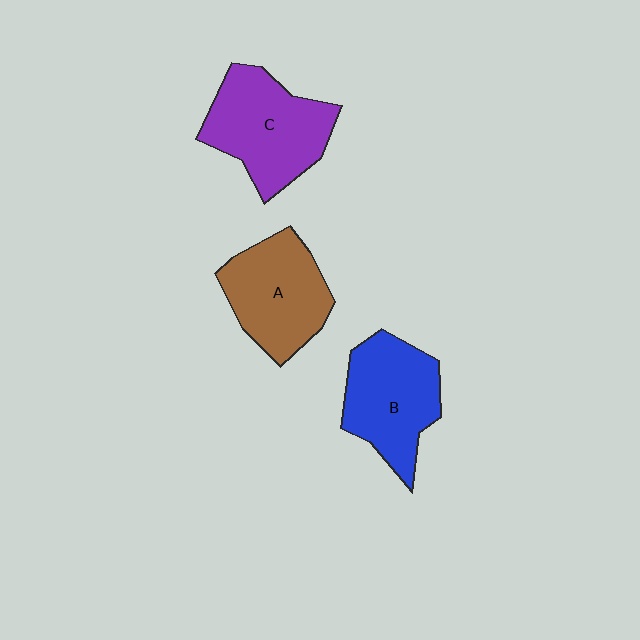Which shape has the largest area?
Shape C (purple).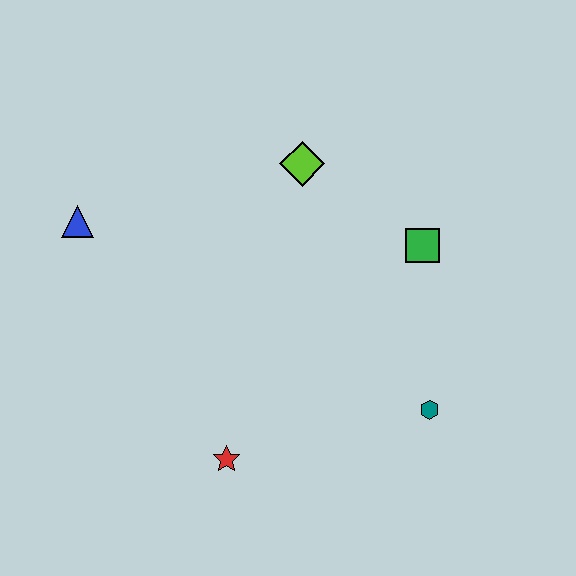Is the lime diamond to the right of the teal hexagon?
No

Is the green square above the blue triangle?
No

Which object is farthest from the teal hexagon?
The blue triangle is farthest from the teal hexagon.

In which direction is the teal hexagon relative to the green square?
The teal hexagon is below the green square.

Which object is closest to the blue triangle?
The lime diamond is closest to the blue triangle.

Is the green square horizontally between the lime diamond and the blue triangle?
No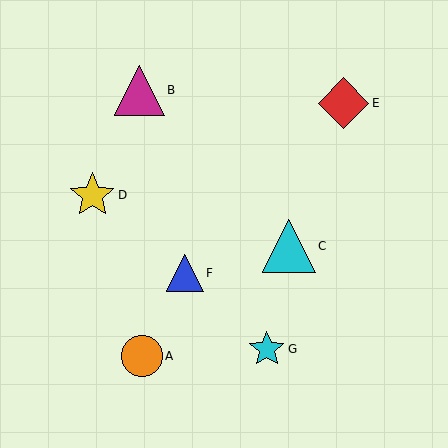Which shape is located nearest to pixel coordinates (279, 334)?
The cyan star (labeled G) at (267, 349) is nearest to that location.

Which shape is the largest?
The cyan triangle (labeled C) is the largest.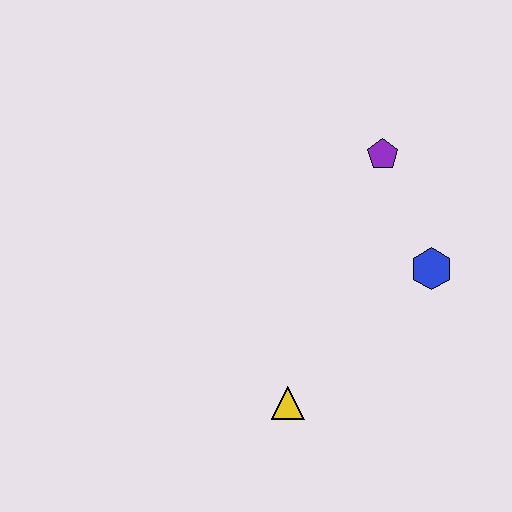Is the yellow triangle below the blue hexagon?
Yes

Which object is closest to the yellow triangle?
The blue hexagon is closest to the yellow triangle.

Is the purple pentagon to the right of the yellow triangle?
Yes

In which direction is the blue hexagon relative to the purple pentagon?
The blue hexagon is below the purple pentagon.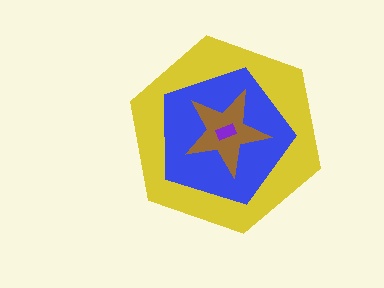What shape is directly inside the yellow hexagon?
The blue pentagon.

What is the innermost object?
The purple rectangle.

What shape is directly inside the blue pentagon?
The brown star.